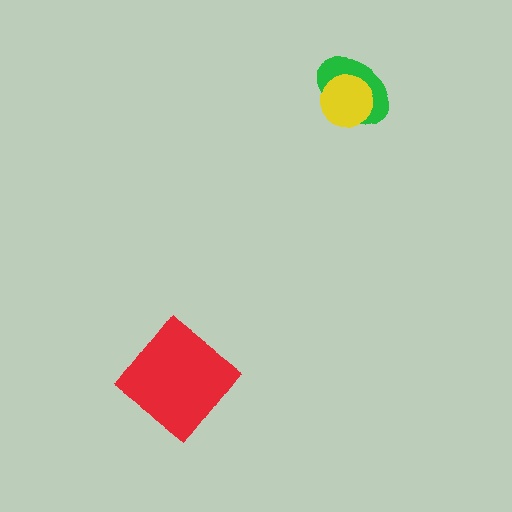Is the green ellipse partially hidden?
Yes, it is partially covered by another shape.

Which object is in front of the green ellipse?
The yellow circle is in front of the green ellipse.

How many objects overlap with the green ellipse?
1 object overlaps with the green ellipse.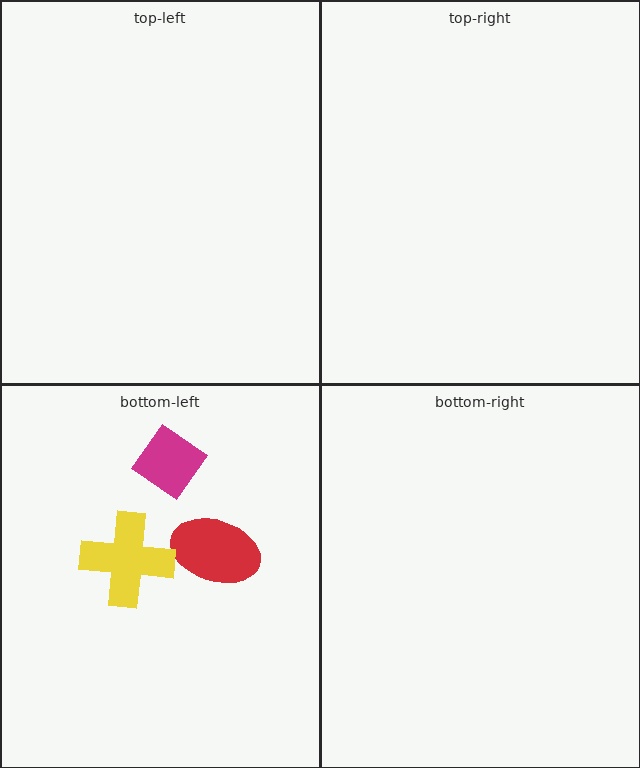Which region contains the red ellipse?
The bottom-left region.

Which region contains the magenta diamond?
The bottom-left region.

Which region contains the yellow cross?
The bottom-left region.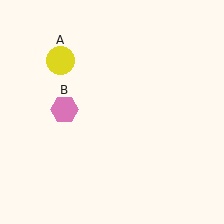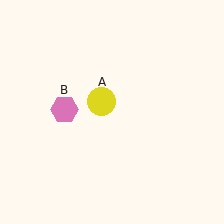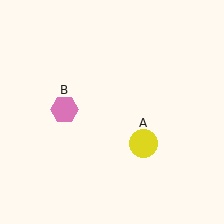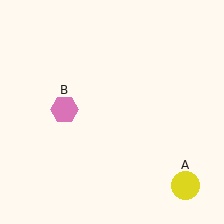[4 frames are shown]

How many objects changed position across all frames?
1 object changed position: yellow circle (object A).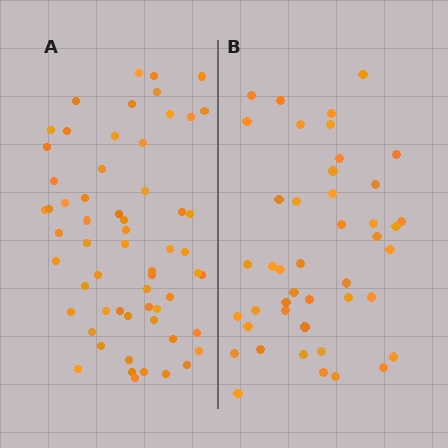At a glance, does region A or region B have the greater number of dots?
Region A (the left region) has more dots.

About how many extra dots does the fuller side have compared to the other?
Region A has approximately 15 more dots than region B.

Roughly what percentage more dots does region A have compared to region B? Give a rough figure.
About 35% more.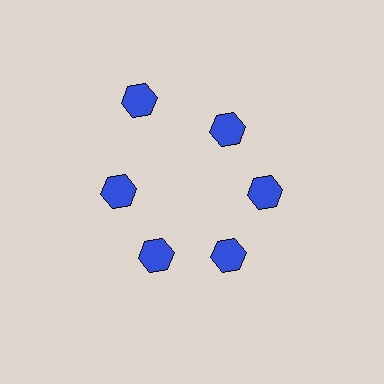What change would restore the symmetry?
The symmetry would be restored by moving it inward, back onto the ring so that all 6 hexagons sit at equal angles and equal distance from the center.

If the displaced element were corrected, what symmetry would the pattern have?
It would have 6-fold rotational symmetry — the pattern would map onto itself every 60 degrees.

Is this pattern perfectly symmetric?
No. The 6 blue hexagons are arranged in a ring, but one element near the 11 o'clock position is pushed outward from the center, breaking the 6-fold rotational symmetry.